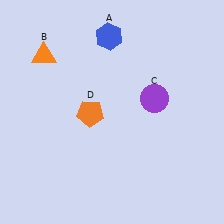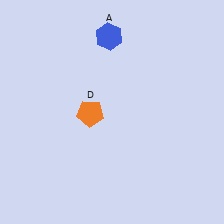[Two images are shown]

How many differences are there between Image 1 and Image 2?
There are 2 differences between the two images.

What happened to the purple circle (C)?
The purple circle (C) was removed in Image 2. It was in the top-right area of Image 1.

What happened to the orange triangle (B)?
The orange triangle (B) was removed in Image 2. It was in the top-left area of Image 1.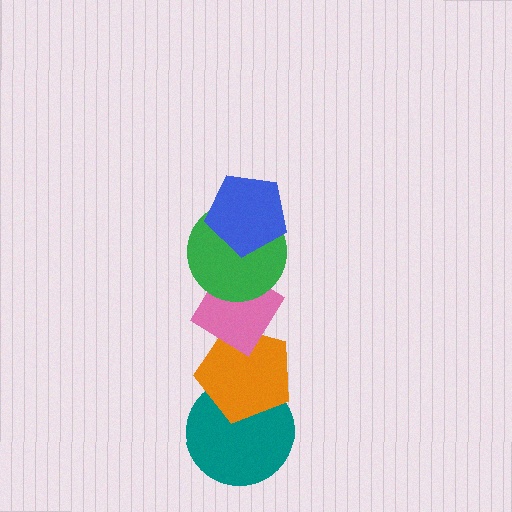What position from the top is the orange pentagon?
The orange pentagon is 4th from the top.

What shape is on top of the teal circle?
The orange pentagon is on top of the teal circle.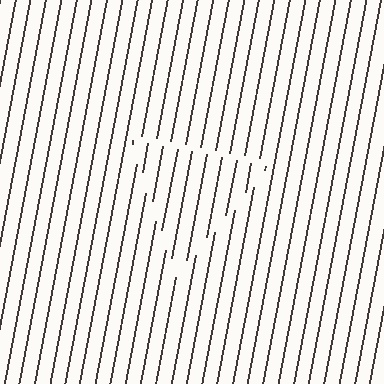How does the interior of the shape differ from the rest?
The interior of the shape contains the same grating, shifted by half a period — the contour is defined by the phase discontinuity where line-ends from the inner and outer gratings abut.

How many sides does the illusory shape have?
3 sides — the line-ends trace a triangle.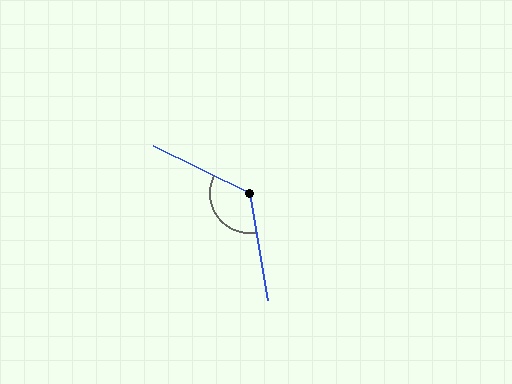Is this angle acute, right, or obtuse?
It is obtuse.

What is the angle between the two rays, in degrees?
Approximately 126 degrees.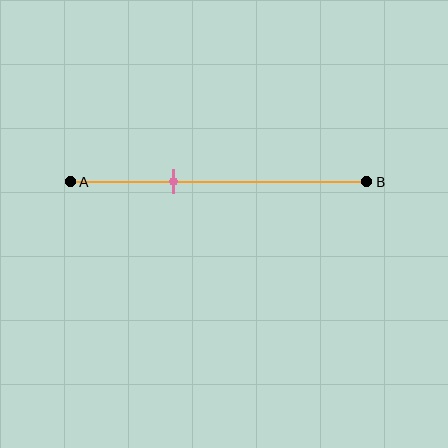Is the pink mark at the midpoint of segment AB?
No, the mark is at about 35% from A, not at the 50% midpoint.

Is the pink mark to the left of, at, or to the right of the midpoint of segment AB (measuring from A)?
The pink mark is to the left of the midpoint of segment AB.